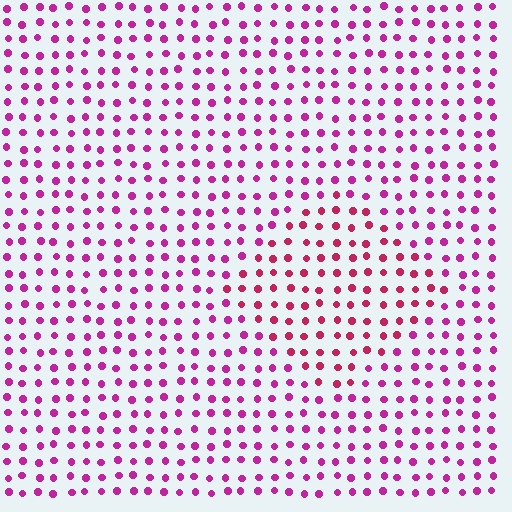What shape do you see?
I see a diamond.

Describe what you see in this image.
The image is filled with small magenta elements in a uniform arrangement. A diamond-shaped region is visible where the elements are tinted to a slightly different hue, forming a subtle color boundary.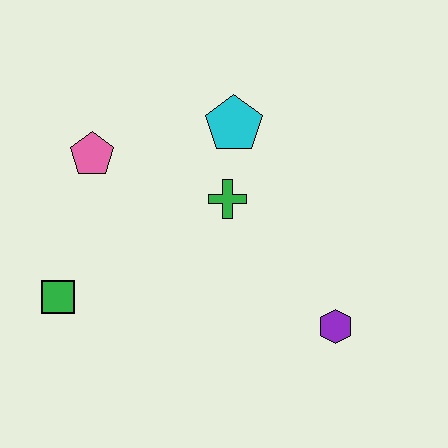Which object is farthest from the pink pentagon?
The purple hexagon is farthest from the pink pentagon.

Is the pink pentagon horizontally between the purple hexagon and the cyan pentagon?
No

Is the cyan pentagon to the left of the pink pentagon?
No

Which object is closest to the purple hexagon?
The green cross is closest to the purple hexagon.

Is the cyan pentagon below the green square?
No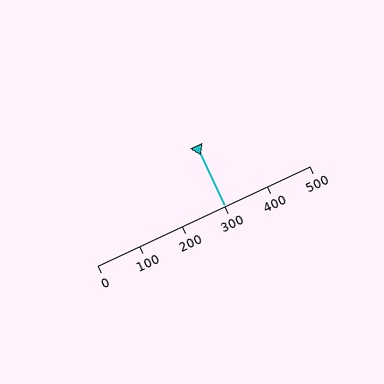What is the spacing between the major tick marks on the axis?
The major ticks are spaced 100 apart.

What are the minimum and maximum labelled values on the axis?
The axis runs from 0 to 500.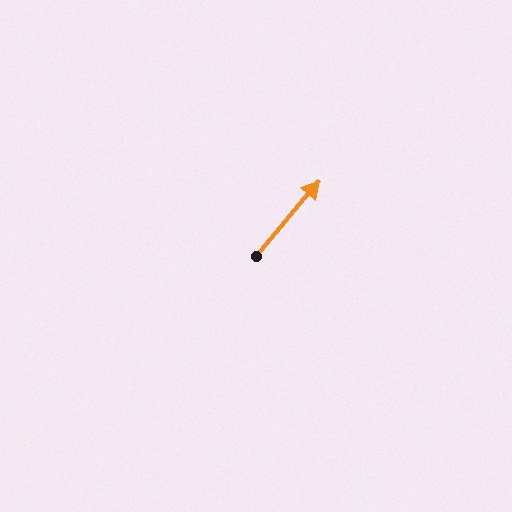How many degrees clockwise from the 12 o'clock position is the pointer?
Approximately 40 degrees.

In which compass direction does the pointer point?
Northeast.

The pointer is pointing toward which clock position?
Roughly 1 o'clock.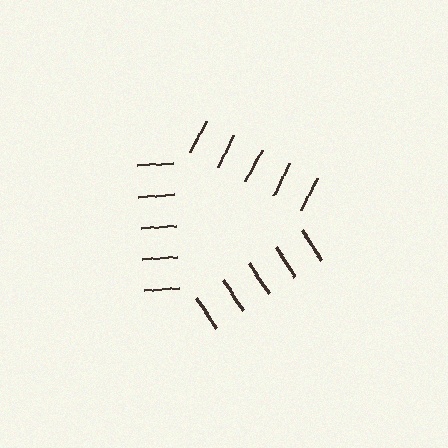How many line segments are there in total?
15 — 5 along each of the 3 edges.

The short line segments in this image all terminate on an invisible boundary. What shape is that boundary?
An illusory triangle — the line segments terminate on its edges but no continuous stroke is drawn.